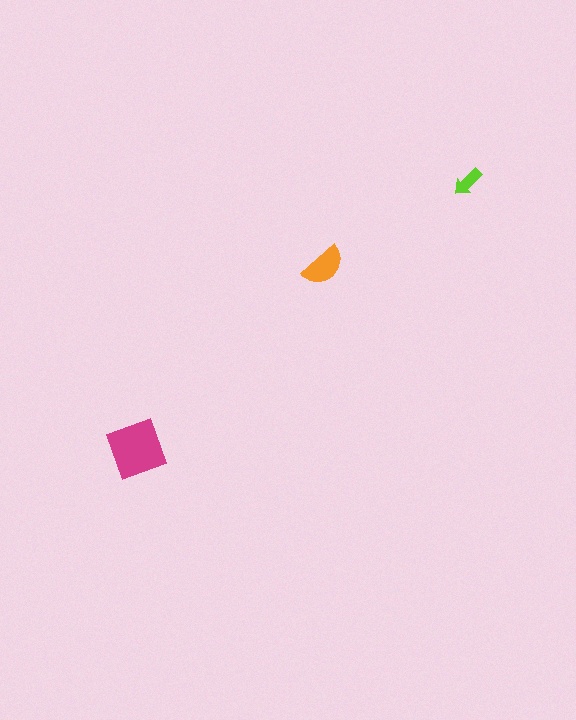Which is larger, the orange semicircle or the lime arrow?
The orange semicircle.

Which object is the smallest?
The lime arrow.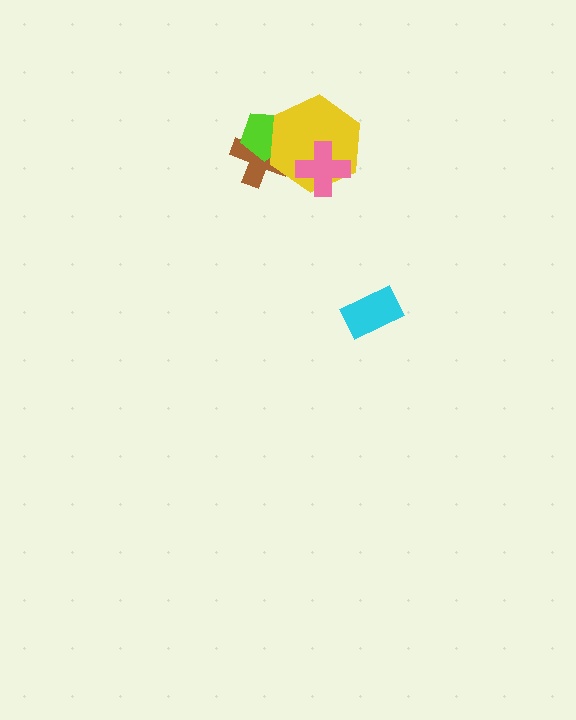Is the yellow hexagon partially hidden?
Yes, it is partially covered by another shape.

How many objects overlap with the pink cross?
1 object overlaps with the pink cross.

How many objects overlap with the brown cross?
2 objects overlap with the brown cross.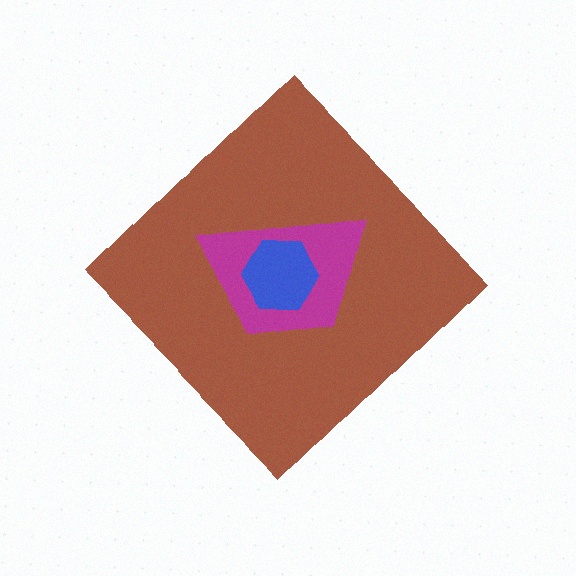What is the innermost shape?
The blue hexagon.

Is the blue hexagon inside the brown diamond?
Yes.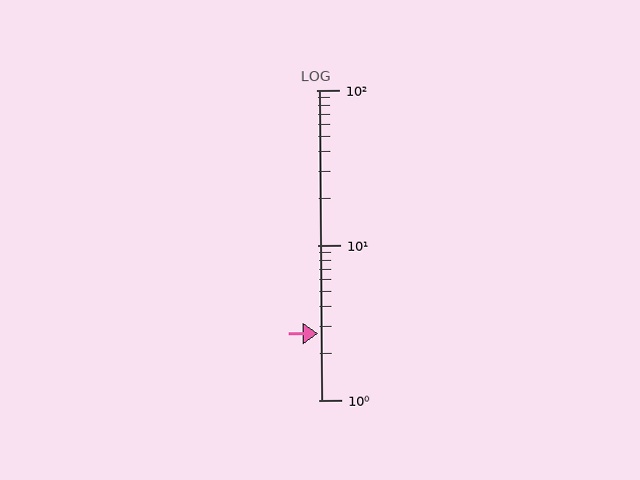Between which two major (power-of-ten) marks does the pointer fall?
The pointer is between 1 and 10.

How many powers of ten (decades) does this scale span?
The scale spans 2 decades, from 1 to 100.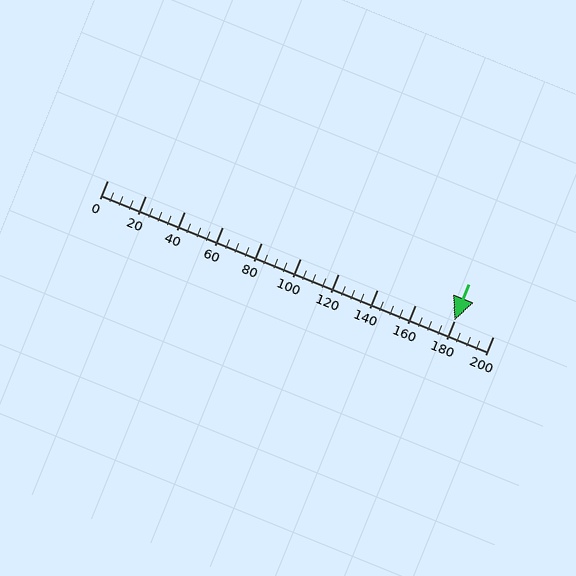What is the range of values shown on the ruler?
The ruler shows values from 0 to 200.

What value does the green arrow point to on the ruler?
The green arrow points to approximately 180.